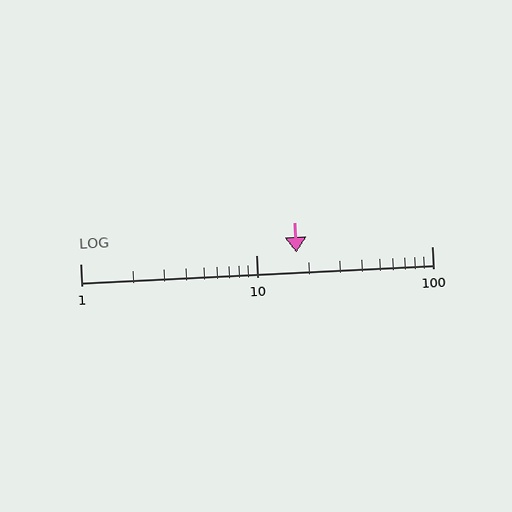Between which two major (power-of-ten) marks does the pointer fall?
The pointer is between 10 and 100.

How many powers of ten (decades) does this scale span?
The scale spans 2 decades, from 1 to 100.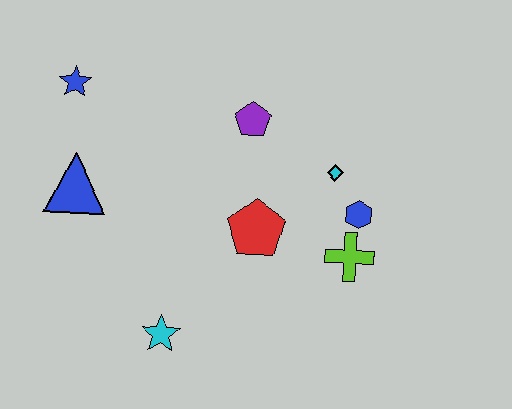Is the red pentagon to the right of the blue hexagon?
No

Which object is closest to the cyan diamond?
The blue hexagon is closest to the cyan diamond.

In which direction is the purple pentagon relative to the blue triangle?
The purple pentagon is to the right of the blue triangle.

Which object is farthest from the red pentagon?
The blue star is farthest from the red pentagon.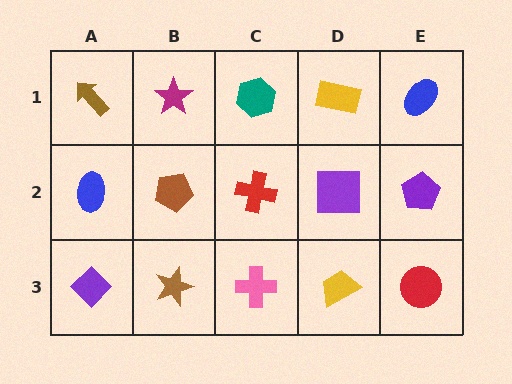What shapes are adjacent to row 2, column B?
A magenta star (row 1, column B), a brown star (row 3, column B), a blue ellipse (row 2, column A), a red cross (row 2, column C).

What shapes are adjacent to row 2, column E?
A blue ellipse (row 1, column E), a red circle (row 3, column E), a purple square (row 2, column D).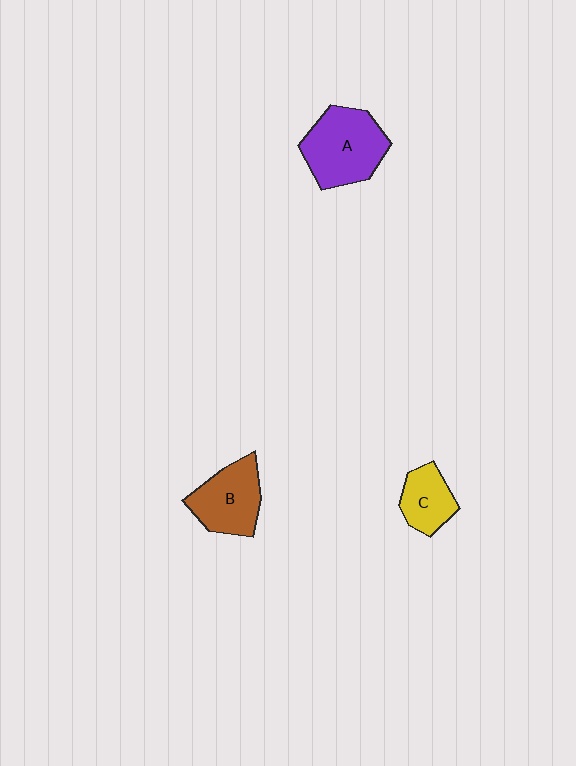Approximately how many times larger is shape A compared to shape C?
Approximately 1.8 times.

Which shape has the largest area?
Shape A (purple).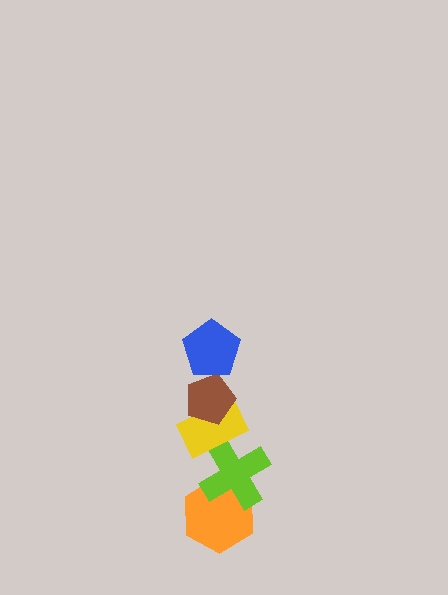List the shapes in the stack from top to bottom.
From top to bottom: the blue pentagon, the brown pentagon, the yellow rectangle, the lime cross, the orange hexagon.